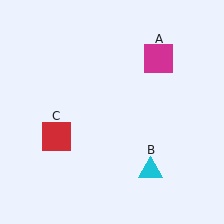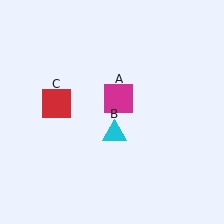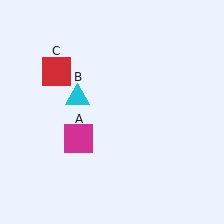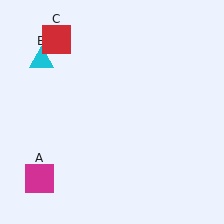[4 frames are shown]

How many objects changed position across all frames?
3 objects changed position: magenta square (object A), cyan triangle (object B), red square (object C).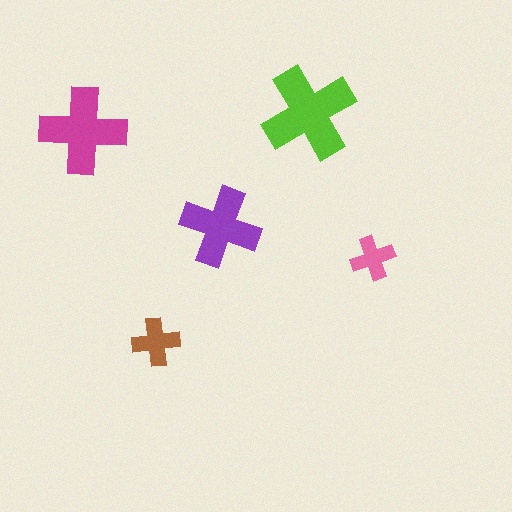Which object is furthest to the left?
The magenta cross is leftmost.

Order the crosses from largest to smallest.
the lime one, the magenta one, the purple one, the brown one, the pink one.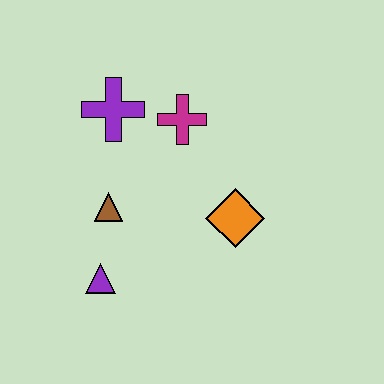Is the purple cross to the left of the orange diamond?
Yes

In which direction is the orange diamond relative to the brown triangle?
The orange diamond is to the right of the brown triangle.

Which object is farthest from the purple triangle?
The magenta cross is farthest from the purple triangle.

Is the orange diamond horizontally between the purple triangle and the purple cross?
No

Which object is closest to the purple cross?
The magenta cross is closest to the purple cross.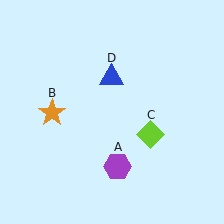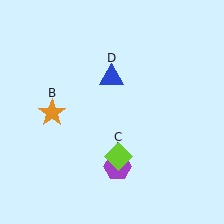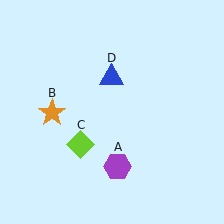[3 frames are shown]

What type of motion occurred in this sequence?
The lime diamond (object C) rotated clockwise around the center of the scene.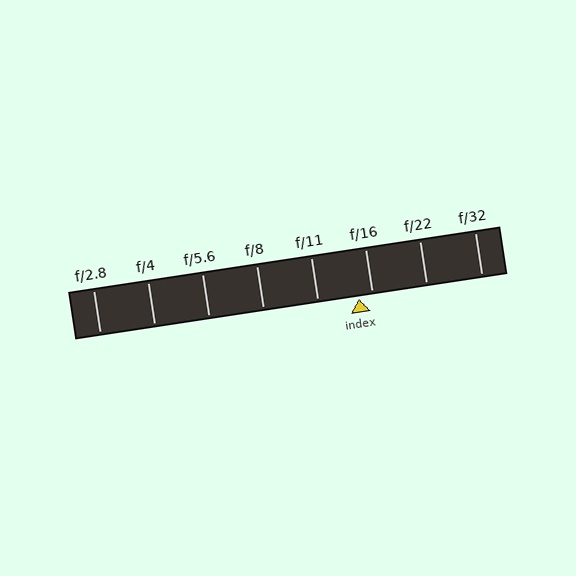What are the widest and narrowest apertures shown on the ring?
The widest aperture shown is f/2.8 and the narrowest is f/32.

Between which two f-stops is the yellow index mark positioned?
The index mark is between f/11 and f/16.